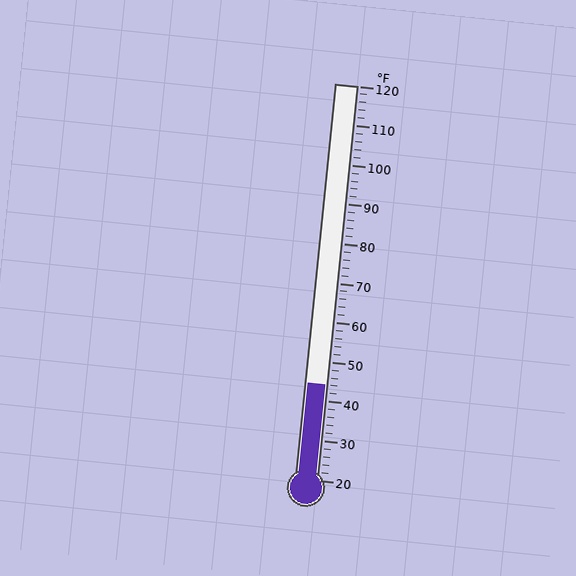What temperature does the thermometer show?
The thermometer shows approximately 44°F.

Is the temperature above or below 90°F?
The temperature is below 90°F.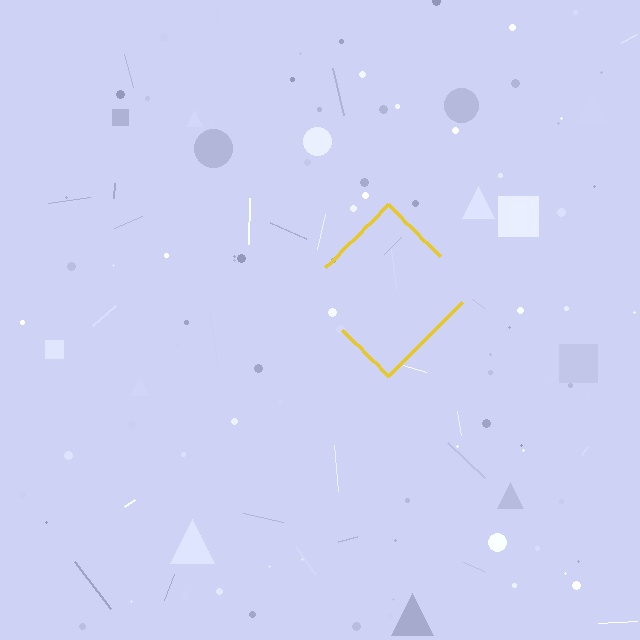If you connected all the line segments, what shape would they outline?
They would outline a diamond.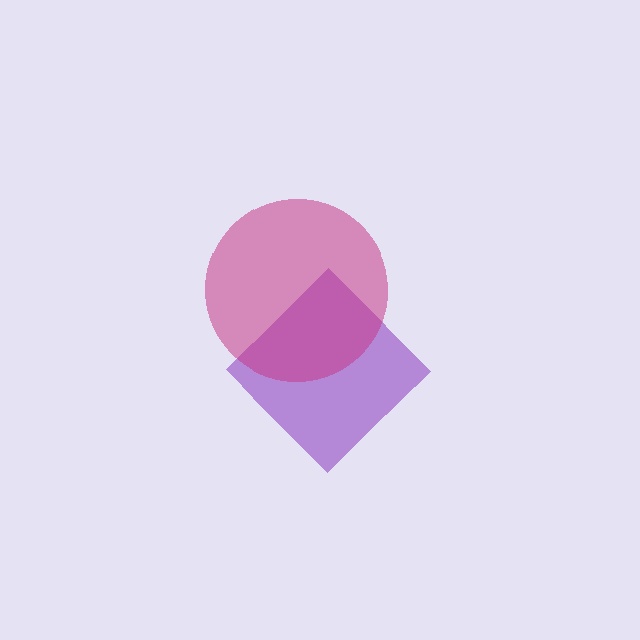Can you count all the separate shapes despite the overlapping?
Yes, there are 2 separate shapes.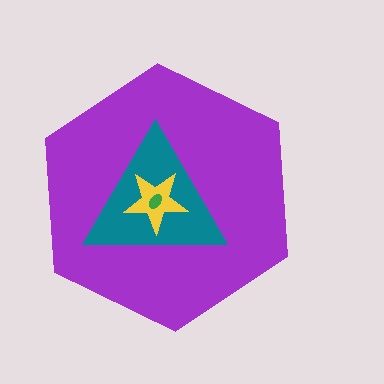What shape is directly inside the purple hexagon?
The teal triangle.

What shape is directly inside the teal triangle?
The yellow star.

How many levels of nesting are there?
4.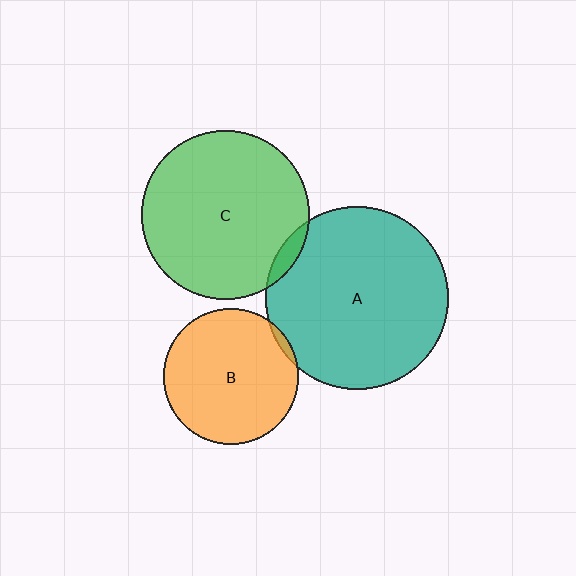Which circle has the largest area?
Circle A (teal).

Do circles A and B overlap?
Yes.